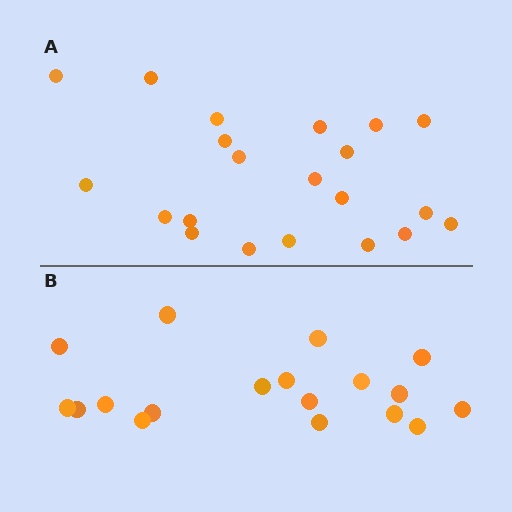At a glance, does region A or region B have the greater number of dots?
Region A (the top region) has more dots.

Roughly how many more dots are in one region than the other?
Region A has just a few more — roughly 2 or 3 more dots than region B.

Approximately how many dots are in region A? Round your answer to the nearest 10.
About 20 dots. (The exact count is 21, which rounds to 20.)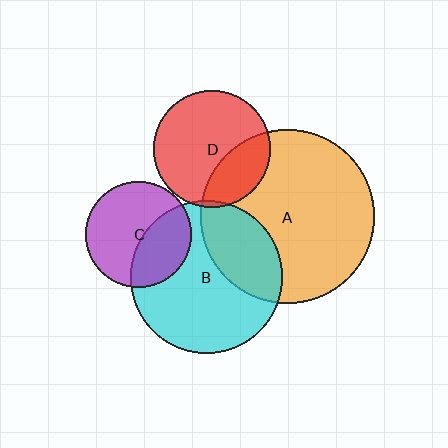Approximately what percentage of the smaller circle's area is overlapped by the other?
Approximately 40%.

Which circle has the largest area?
Circle A (orange).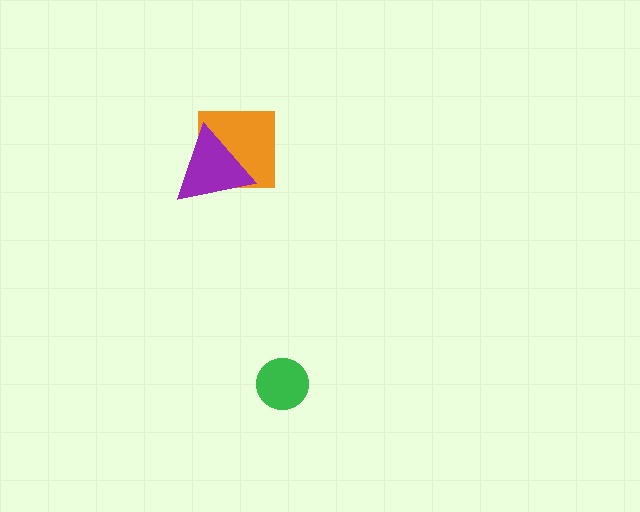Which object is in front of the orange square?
The purple triangle is in front of the orange square.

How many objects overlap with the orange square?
1 object overlaps with the orange square.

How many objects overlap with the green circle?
0 objects overlap with the green circle.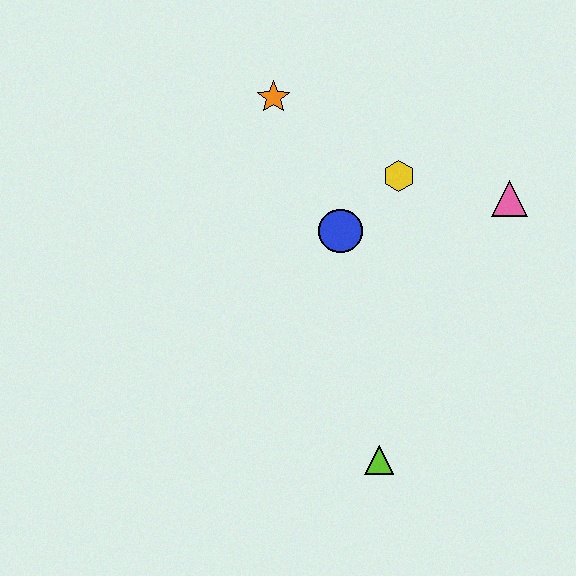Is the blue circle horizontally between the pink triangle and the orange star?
Yes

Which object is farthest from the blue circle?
The lime triangle is farthest from the blue circle.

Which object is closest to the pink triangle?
The yellow hexagon is closest to the pink triangle.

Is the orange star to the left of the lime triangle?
Yes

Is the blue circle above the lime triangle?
Yes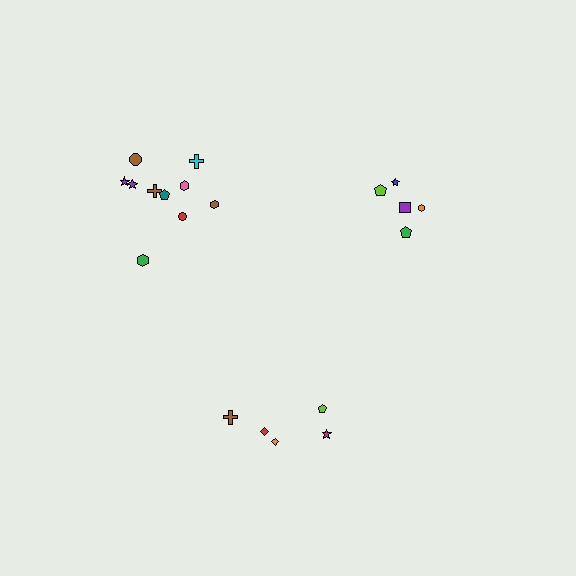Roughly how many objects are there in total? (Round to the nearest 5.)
Roughly 20 objects in total.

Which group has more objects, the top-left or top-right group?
The top-left group.